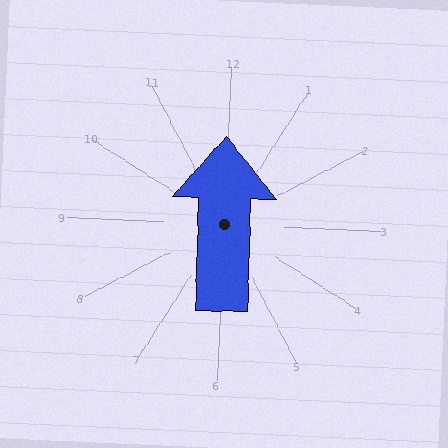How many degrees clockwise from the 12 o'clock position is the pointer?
Approximately 359 degrees.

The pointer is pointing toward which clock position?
Roughly 12 o'clock.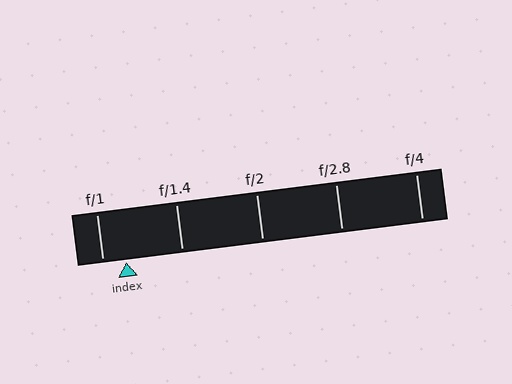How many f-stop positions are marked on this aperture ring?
There are 5 f-stop positions marked.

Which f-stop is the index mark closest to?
The index mark is closest to f/1.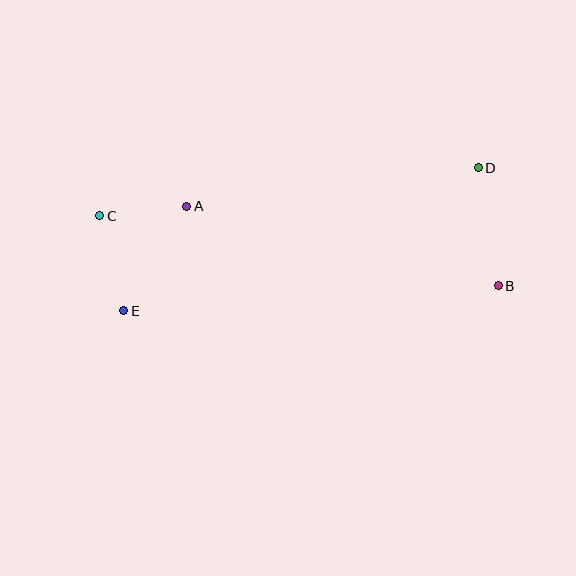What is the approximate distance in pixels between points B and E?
The distance between B and E is approximately 376 pixels.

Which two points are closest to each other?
Points A and C are closest to each other.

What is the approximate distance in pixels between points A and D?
The distance between A and D is approximately 294 pixels.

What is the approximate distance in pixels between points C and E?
The distance between C and E is approximately 98 pixels.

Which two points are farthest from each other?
Points B and C are farthest from each other.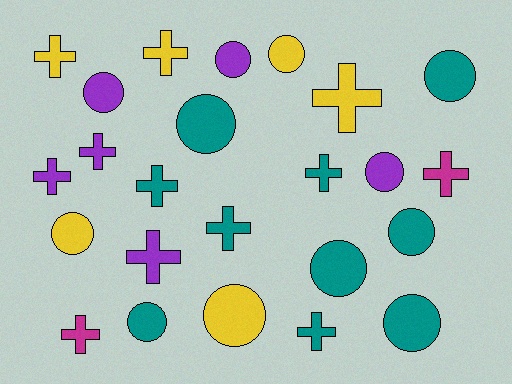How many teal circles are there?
There are 6 teal circles.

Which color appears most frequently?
Teal, with 10 objects.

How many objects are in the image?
There are 24 objects.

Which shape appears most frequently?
Circle, with 12 objects.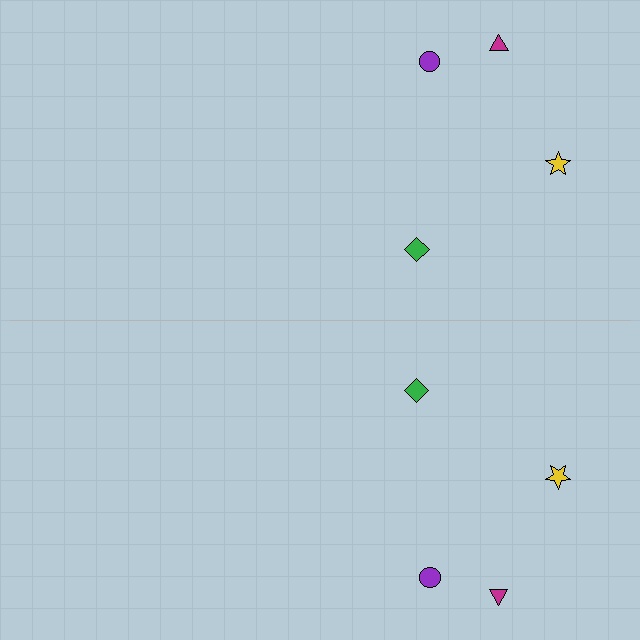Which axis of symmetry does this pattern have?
The pattern has a horizontal axis of symmetry running through the center of the image.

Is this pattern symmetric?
Yes, this pattern has bilateral (reflection) symmetry.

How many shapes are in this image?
There are 8 shapes in this image.